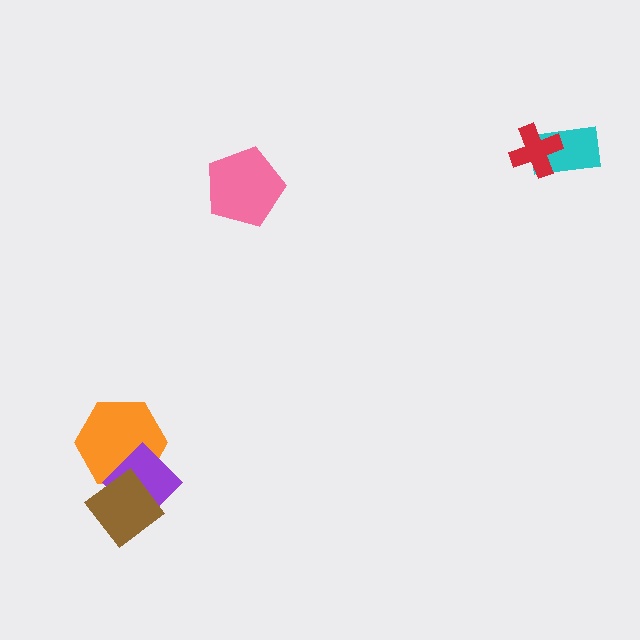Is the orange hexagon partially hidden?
Yes, it is partially covered by another shape.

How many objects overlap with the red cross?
1 object overlaps with the red cross.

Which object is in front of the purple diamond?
The brown diamond is in front of the purple diamond.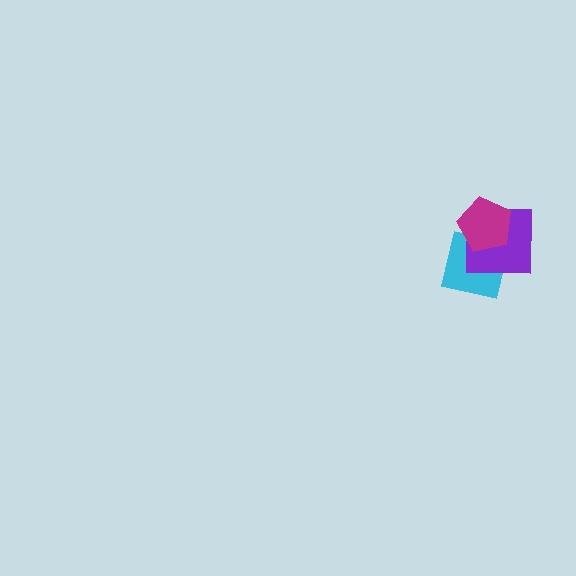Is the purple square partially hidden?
Yes, it is partially covered by another shape.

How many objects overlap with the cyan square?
2 objects overlap with the cyan square.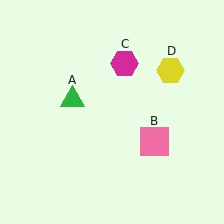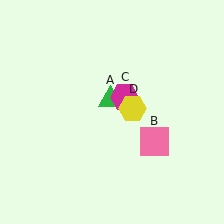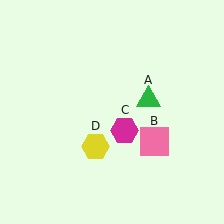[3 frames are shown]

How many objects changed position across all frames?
3 objects changed position: green triangle (object A), magenta hexagon (object C), yellow hexagon (object D).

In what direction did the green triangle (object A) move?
The green triangle (object A) moved right.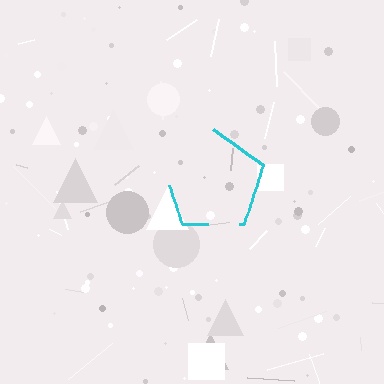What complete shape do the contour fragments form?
The contour fragments form a pentagon.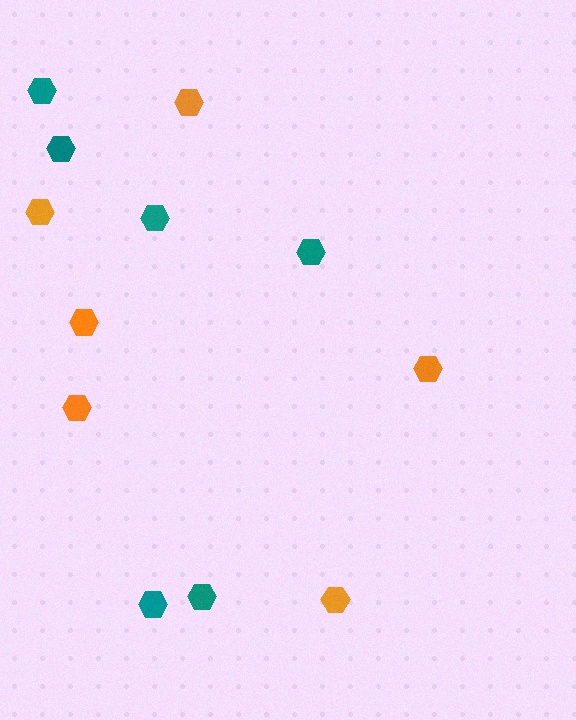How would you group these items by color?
There are 2 groups: one group of teal hexagons (6) and one group of orange hexagons (6).